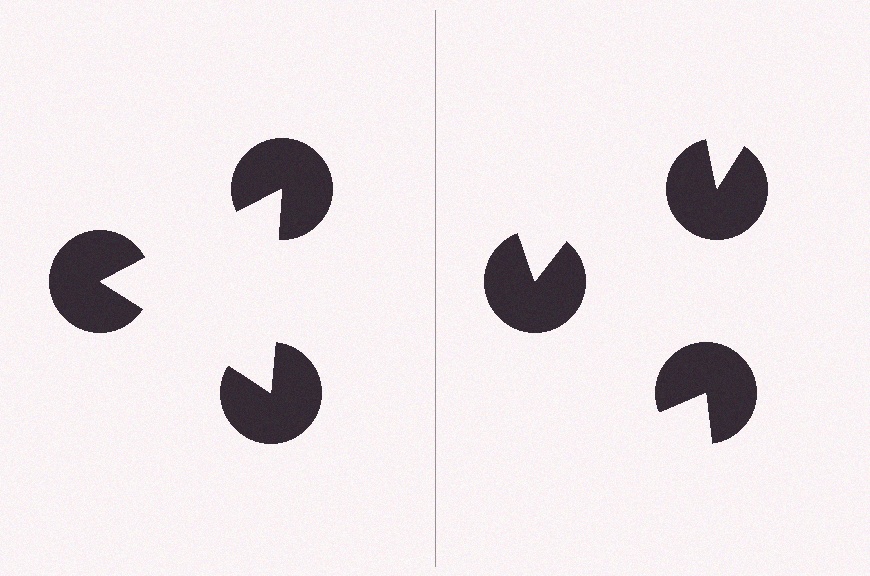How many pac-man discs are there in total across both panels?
6 — 3 on each side.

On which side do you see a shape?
An illusory triangle appears on the left side. On the right side the wedge cuts are rotated, so no coherent shape forms.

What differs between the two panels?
The pac-man discs are positioned identically on both sides; only the wedge orientations differ. On the left they align to a triangle; on the right they are misaligned.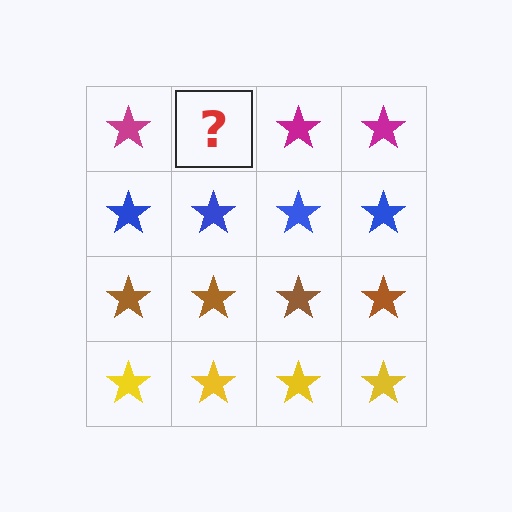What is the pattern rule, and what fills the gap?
The rule is that each row has a consistent color. The gap should be filled with a magenta star.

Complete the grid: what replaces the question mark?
The question mark should be replaced with a magenta star.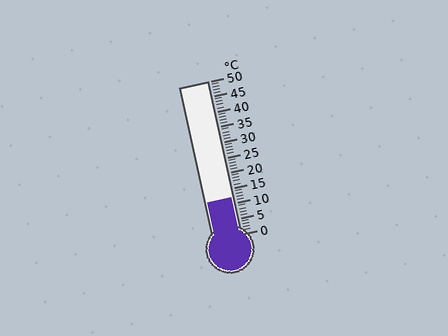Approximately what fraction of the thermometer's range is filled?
The thermometer is filled to approximately 25% of its range.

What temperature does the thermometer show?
The thermometer shows approximately 12°C.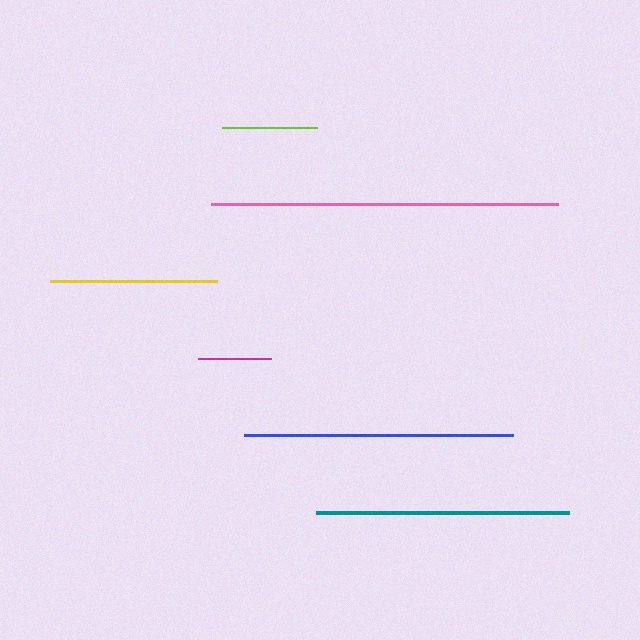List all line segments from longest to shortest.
From longest to shortest: pink, blue, teal, yellow, lime, magenta.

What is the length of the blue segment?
The blue segment is approximately 269 pixels long.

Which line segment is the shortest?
The magenta line is the shortest at approximately 73 pixels.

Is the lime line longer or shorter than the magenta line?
The lime line is longer than the magenta line.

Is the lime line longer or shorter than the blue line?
The blue line is longer than the lime line.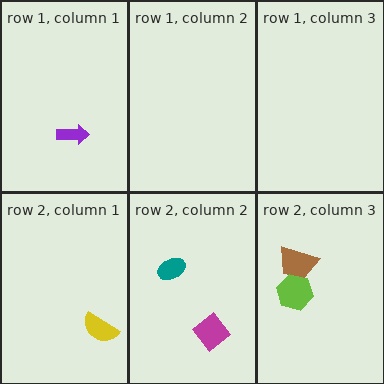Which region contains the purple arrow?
The row 1, column 1 region.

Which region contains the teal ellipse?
The row 2, column 2 region.